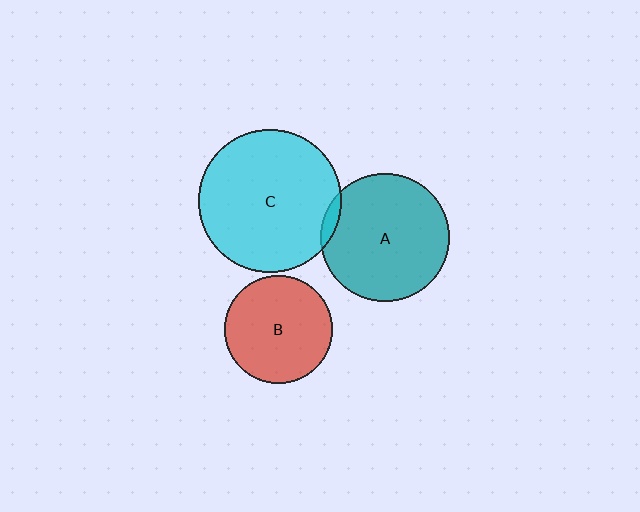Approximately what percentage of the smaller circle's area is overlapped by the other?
Approximately 5%.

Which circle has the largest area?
Circle C (cyan).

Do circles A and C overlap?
Yes.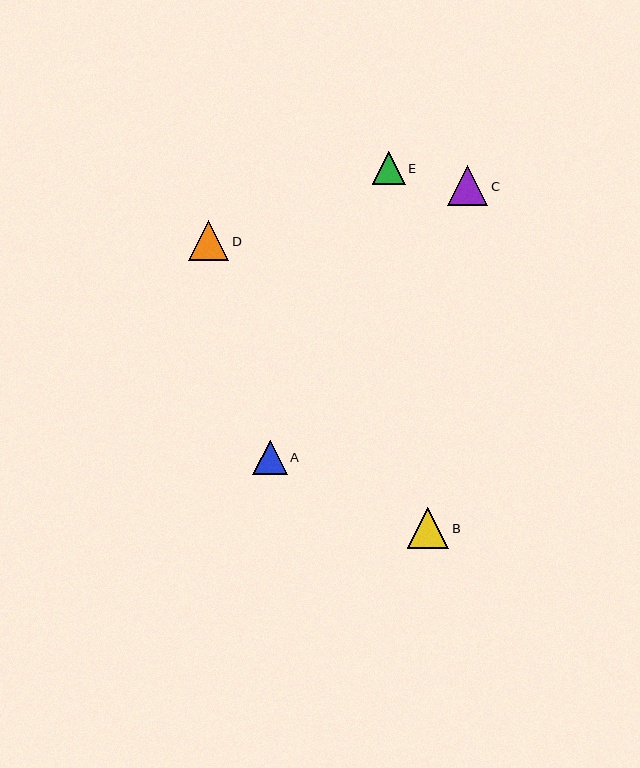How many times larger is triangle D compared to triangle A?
Triangle D is approximately 1.2 times the size of triangle A.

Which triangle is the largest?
Triangle B is the largest with a size of approximately 41 pixels.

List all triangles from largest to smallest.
From largest to smallest: B, C, D, A, E.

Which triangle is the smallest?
Triangle E is the smallest with a size of approximately 33 pixels.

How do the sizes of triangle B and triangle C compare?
Triangle B and triangle C are approximately the same size.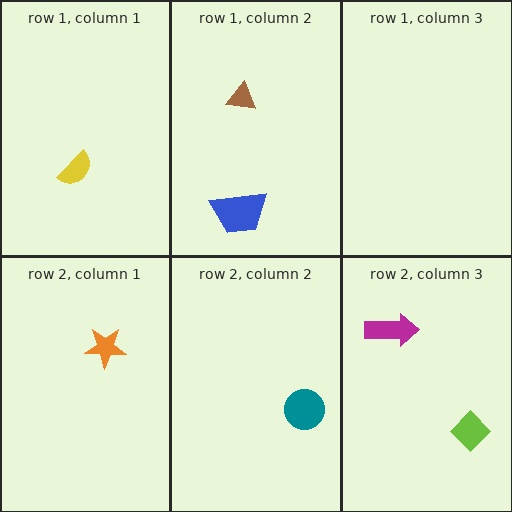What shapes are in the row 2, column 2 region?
The teal circle.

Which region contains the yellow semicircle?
The row 1, column 1 region.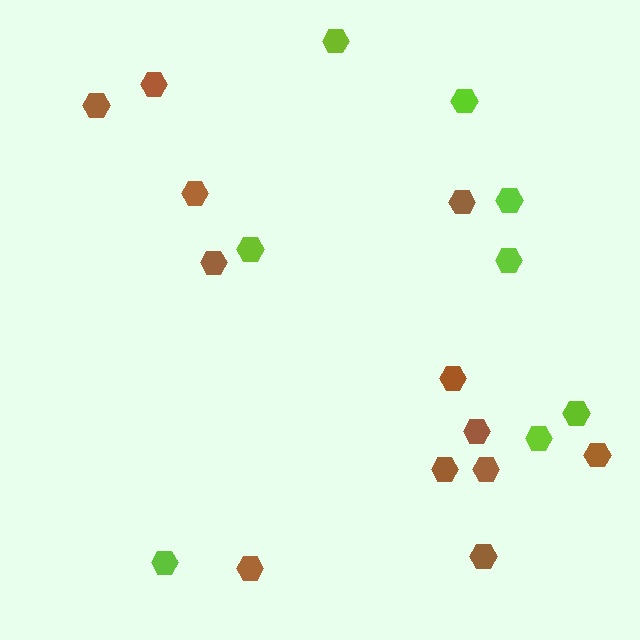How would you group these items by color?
There are 2 groups: one group of lime hexagons (8) and one group of brown hexagons (12).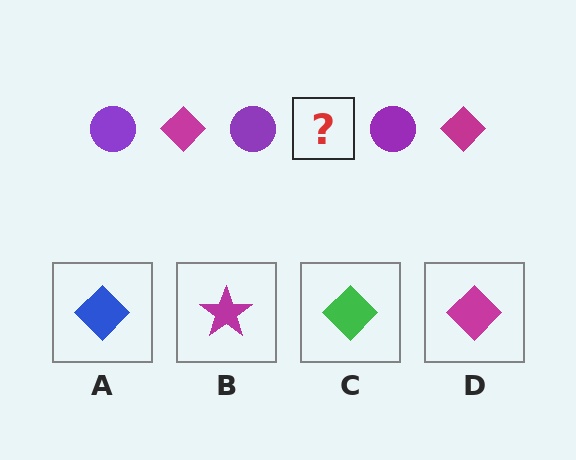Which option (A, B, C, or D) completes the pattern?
D.